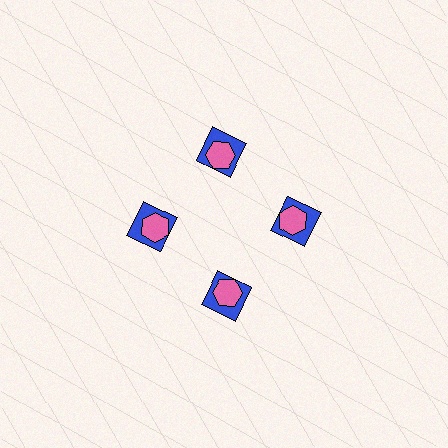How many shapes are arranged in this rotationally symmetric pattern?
There are 8 shapes, arranged in 4 groups of 2.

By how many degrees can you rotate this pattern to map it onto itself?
The pattern maps onto itself every 90 degrees of rotation.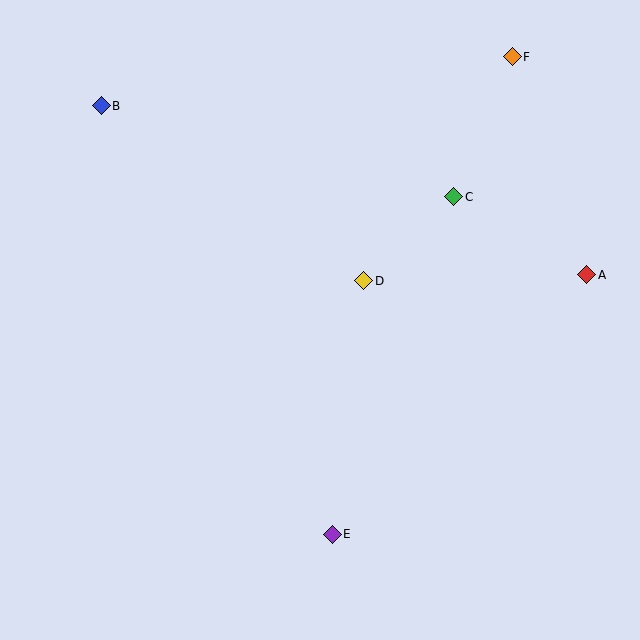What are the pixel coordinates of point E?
Point E is at (332, 534).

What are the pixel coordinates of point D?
Point D is at (364, 281).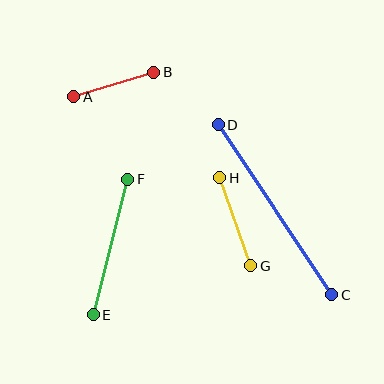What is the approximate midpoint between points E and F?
The midpoint is at approximately (110, 247) pixels.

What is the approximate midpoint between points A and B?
The midpoint is at approximately (114, 84) pixels.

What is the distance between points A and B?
The distance is approximately 84 pixels.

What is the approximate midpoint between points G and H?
The midpoint is at approximately (235, 222) pixels.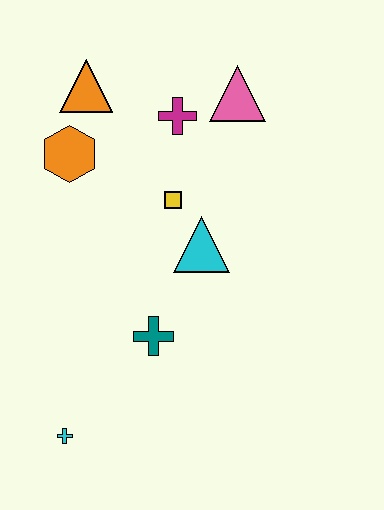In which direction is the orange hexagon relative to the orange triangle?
The orange hexagon is below the orange triangle.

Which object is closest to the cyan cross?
The teal cross is closest to the cyan cross.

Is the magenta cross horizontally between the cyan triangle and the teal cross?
Yes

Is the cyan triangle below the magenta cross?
Yes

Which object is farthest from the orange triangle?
The cyan cross is farthest from the orange triangle.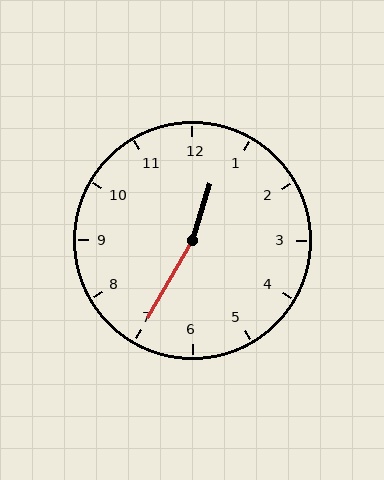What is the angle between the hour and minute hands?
Approximately 168 degrees.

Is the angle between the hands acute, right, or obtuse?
It is obtuse.